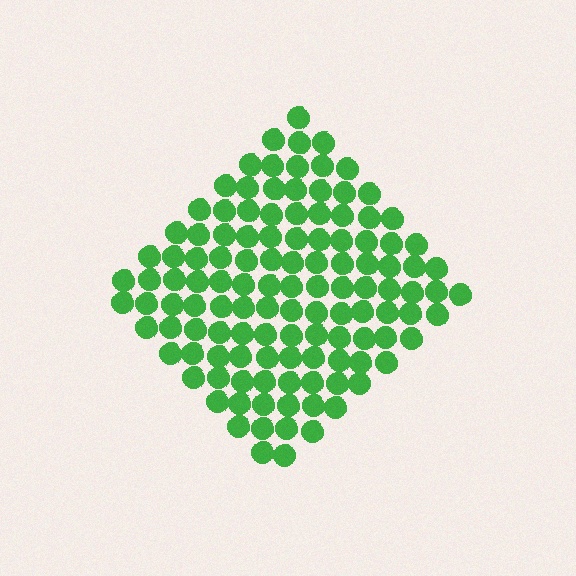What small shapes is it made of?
It is made of small circles.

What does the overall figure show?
The overall figure shows a diamond.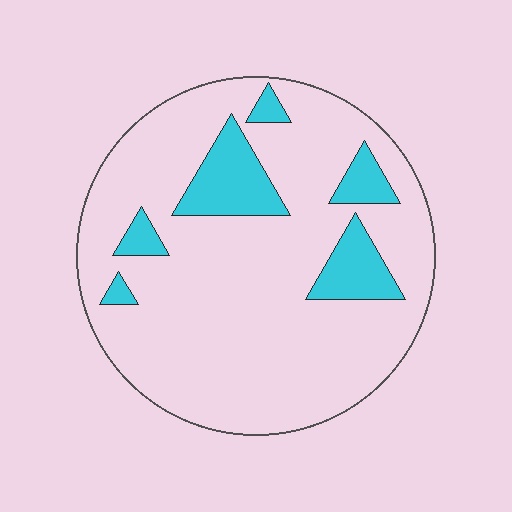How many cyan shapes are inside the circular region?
6.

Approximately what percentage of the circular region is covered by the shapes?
Approximately 15%.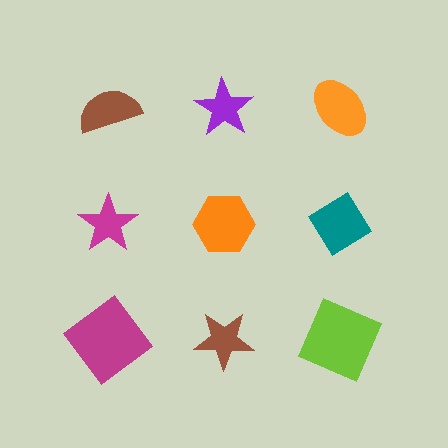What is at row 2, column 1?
A magenta star.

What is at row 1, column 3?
An orange ellipse.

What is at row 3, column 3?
A lime square.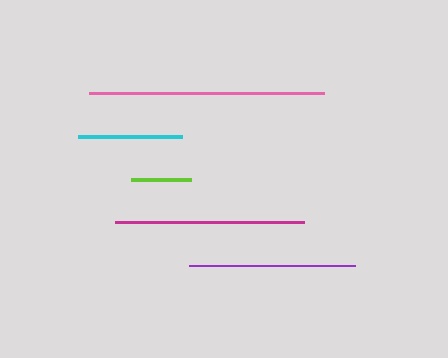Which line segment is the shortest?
The lime line is the shortest at approximately 61 pixels.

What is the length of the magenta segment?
The magenta segment is approximately 188 pixels long.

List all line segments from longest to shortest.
From longest to shortest: pink, magenta, purple, cyan, lime.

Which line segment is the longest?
The pink line is the longest at approximately 235 pixels.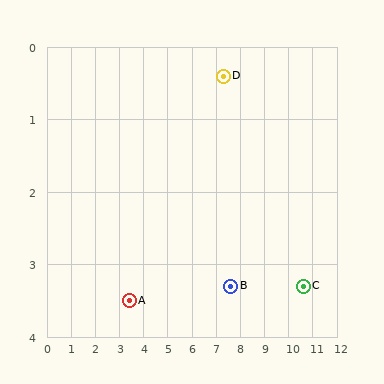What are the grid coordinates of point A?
Point A is at approximately (3.4, 3.5).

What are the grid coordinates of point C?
Point C is at approximately (10.6, 3.3).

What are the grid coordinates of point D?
Point D is at approximately (7.3, 0.4).